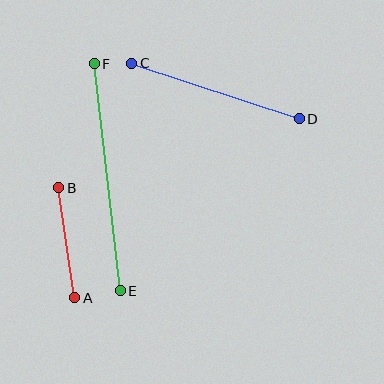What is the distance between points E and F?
The distance is approximately 229 pixels.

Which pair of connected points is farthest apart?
Points E and F are farthest apart.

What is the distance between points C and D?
The distance is approximately 177 pixels.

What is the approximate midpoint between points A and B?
The midpoint is at approximately (67, 243) pixels.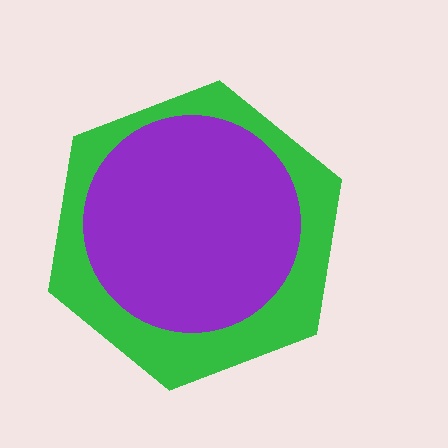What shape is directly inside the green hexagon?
The purple circle.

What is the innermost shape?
The purple circle.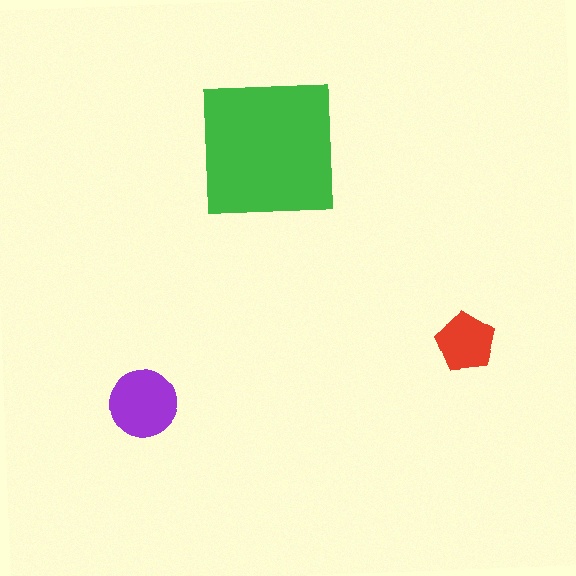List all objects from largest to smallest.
The green square, the purple circle, the red pentagon.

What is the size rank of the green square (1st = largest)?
1st.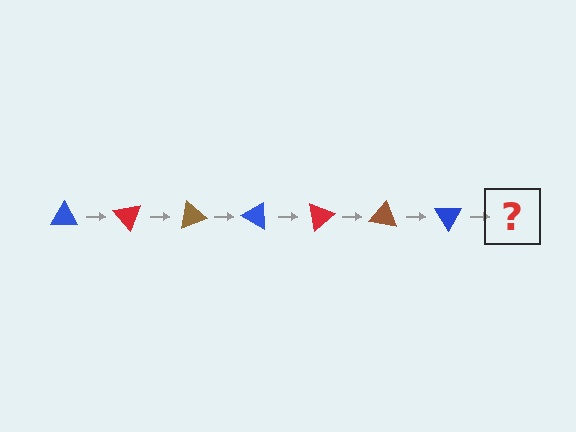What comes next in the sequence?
The next element should be a red triangle, rotated 350 degrees from the start.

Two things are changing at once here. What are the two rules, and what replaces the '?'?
The two rules are that it rotates 50 degrees each step and the color cycles through blue, red, and brown. The '?' should be a red triangle, rotated 350 degrees from the start.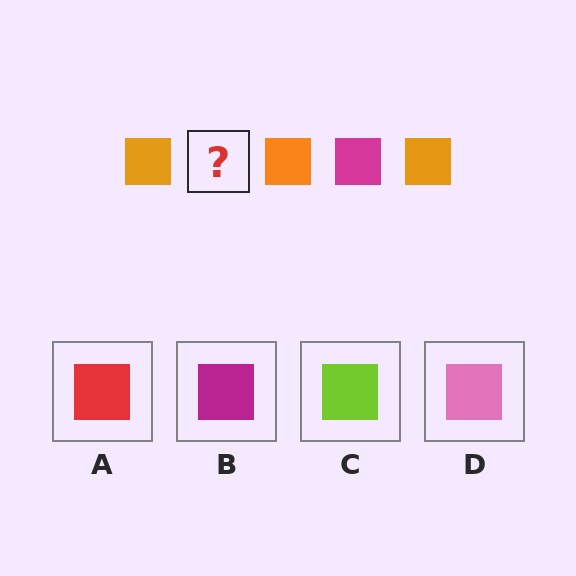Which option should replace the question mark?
Option B.